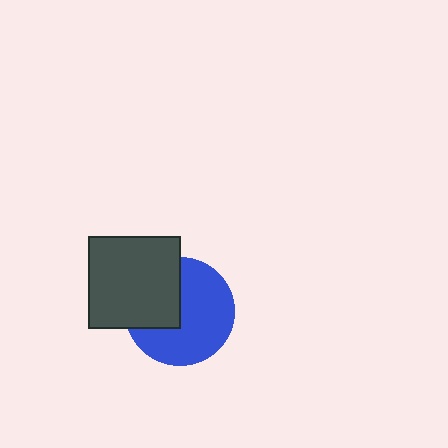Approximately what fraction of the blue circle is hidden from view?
Roughly 36% of the blue circle is hidden behind the dark gray square.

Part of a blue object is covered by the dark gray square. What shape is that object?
It is a circle.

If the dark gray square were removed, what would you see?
You would see the complete blue circle.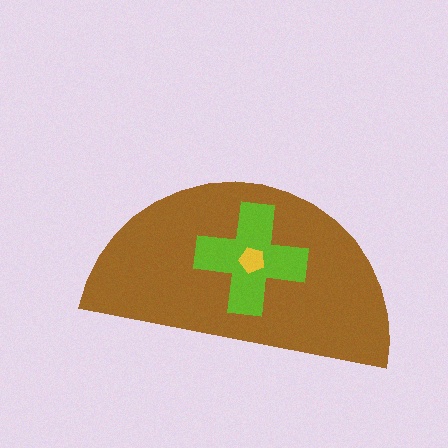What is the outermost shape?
The brown semicircle.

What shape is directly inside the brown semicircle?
The lime cross.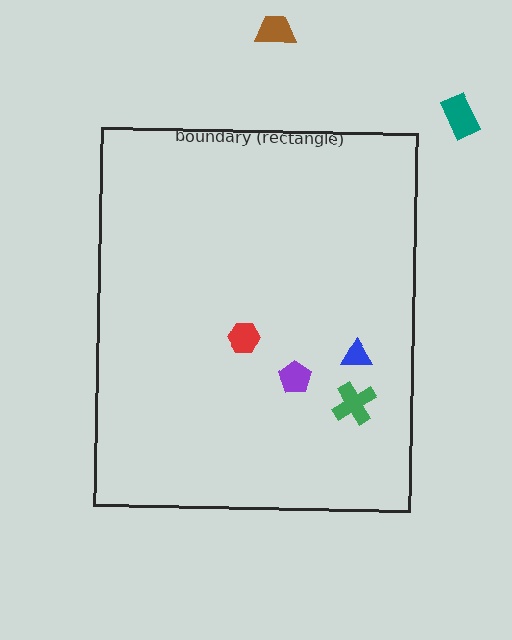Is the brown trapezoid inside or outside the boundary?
Outside.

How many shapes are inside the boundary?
4 inside, 2 outside.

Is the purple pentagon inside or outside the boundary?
Inside.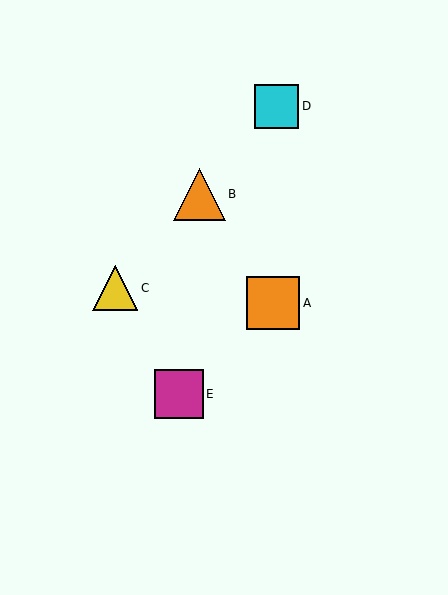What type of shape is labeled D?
Shape D is a cyan square.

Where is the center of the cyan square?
The center of the cyan square is at (277, 106).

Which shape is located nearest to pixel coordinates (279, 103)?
The cyan square (labeled D) at (277, 106) is nearest to that location.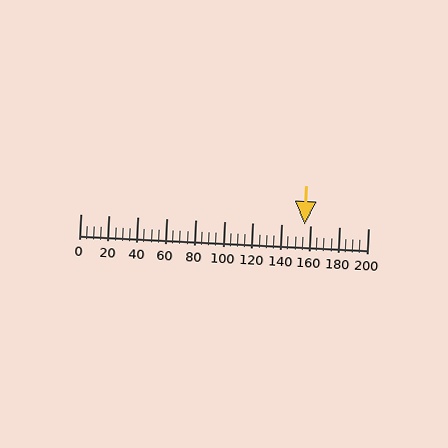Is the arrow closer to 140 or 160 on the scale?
The arrow is closer to 160.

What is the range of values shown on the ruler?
The ruler shows values from 0 to 200.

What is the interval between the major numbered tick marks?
The major tick marks are spaced 20 units apart.